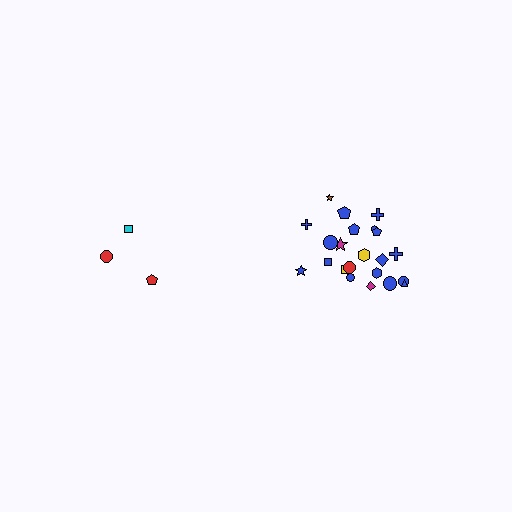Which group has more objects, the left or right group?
The right group.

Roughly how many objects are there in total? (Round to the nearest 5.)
Roughly 25 objects in total.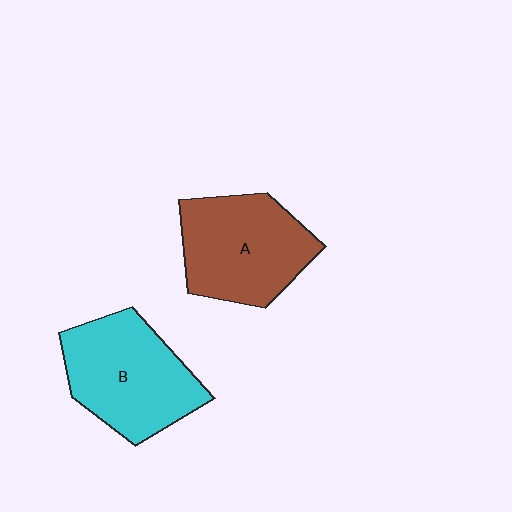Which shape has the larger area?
Shape B (cyan).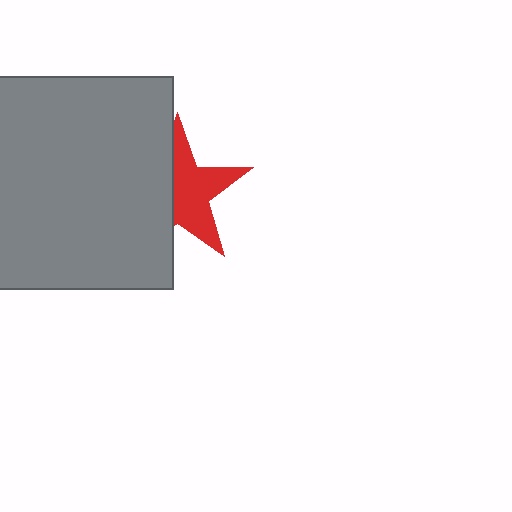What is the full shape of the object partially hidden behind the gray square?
The partially hidden object is a red star.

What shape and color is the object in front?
The object in front is a gray square.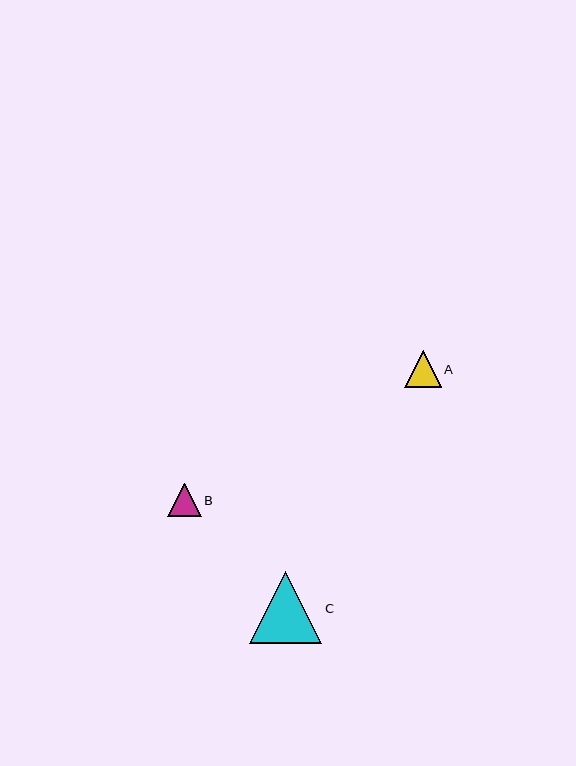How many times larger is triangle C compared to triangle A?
Triangle C is approximately 2.0 times the size of triangle A.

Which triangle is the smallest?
Triangle B is the smallest with a size of approximately 34 pixels.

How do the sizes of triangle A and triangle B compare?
Triangle A and triangle B are approximately the same size.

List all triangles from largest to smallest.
From largest to smallest: C, A, B.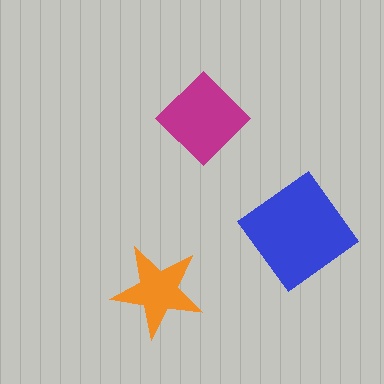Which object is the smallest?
The orange star.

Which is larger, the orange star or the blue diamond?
The blue diamond.